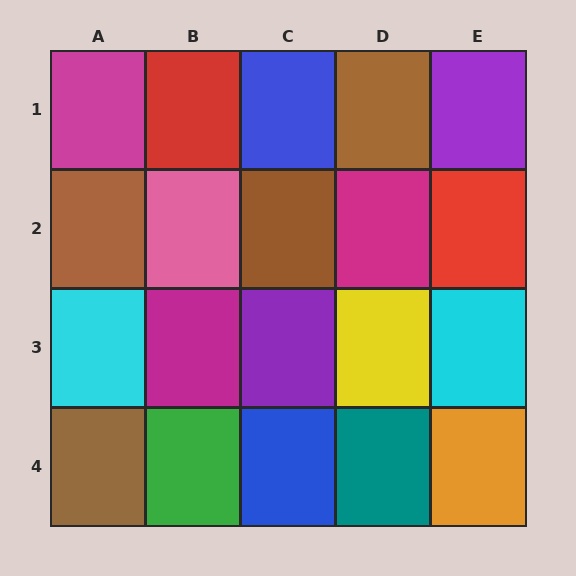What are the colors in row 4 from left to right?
Brown, green, blue, teal, orange.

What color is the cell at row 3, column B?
Magenta.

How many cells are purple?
2 cells are purple.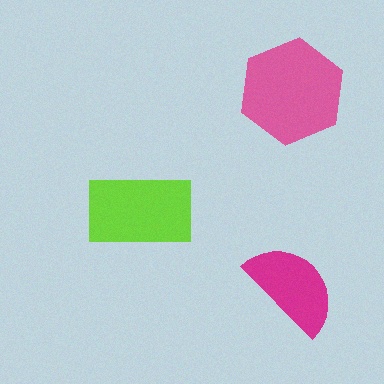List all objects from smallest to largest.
The magenta semicircle, the lime rectangle, the pink hexagon.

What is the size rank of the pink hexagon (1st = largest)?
1st.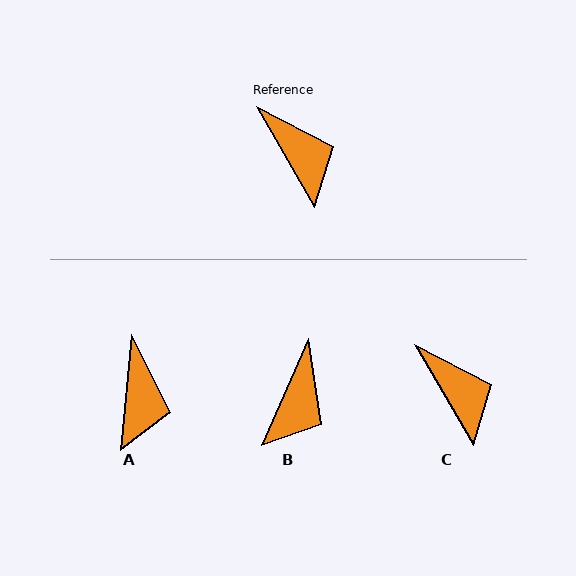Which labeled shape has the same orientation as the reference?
C.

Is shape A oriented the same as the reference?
No, it is off by about 35 degrees.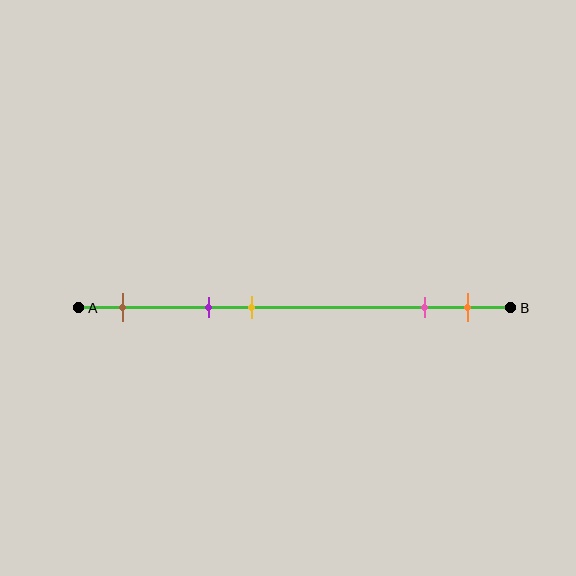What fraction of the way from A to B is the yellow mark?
The yellow mark is approximately 40% (0.4) of the way from A to B.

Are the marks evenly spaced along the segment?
No, the marks are not evenly spaced.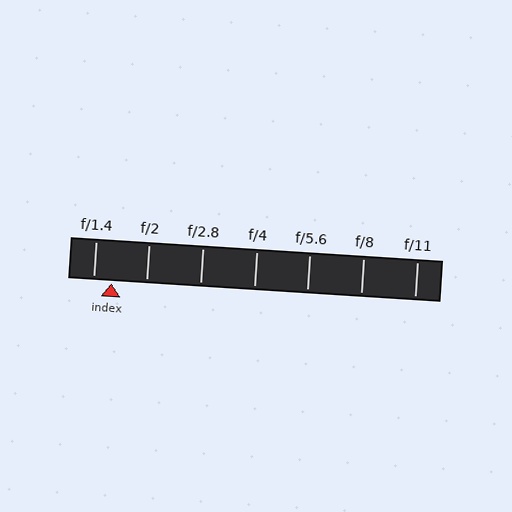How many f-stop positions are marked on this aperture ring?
There are 7 f-stop positions marked.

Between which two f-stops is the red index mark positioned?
The index mark is between f/1.4 and f/2.